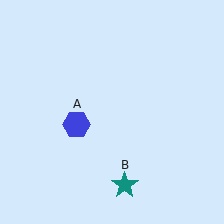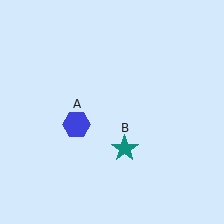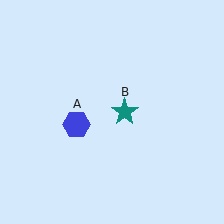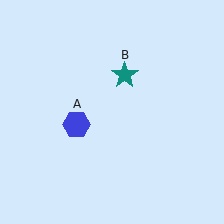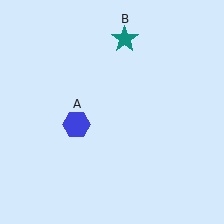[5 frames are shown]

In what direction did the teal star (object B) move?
The teal star (object B) moved up.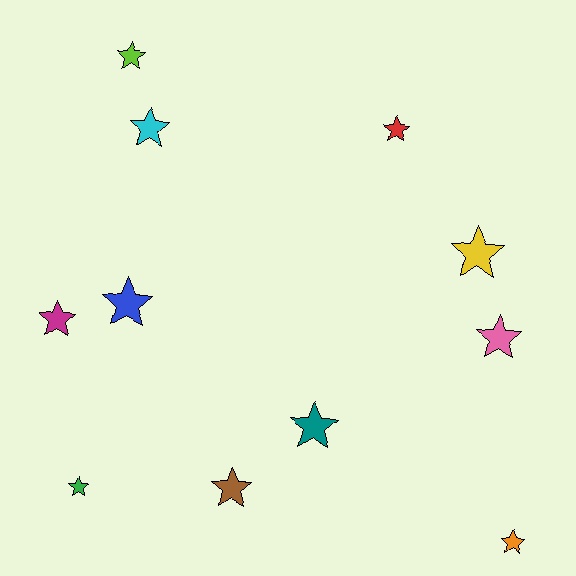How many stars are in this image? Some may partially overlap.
There are 11 stars.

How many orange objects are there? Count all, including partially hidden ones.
There is 1 orange object.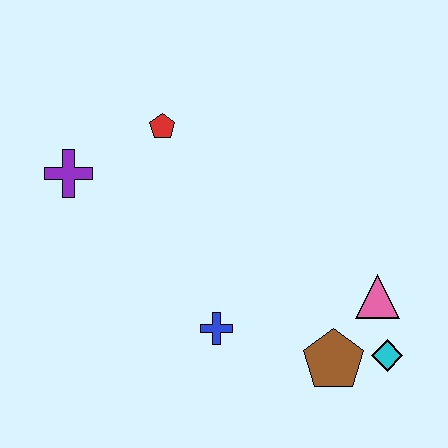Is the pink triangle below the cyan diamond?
No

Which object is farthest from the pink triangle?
The purple cross is farthest from the pink triangle.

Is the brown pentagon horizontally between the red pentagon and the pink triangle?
Yes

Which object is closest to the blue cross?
The brown pentagon is closest to the blue cross.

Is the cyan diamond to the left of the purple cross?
No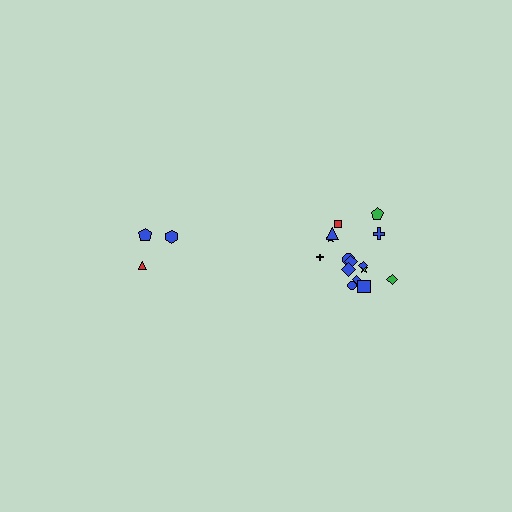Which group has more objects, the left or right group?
The right group.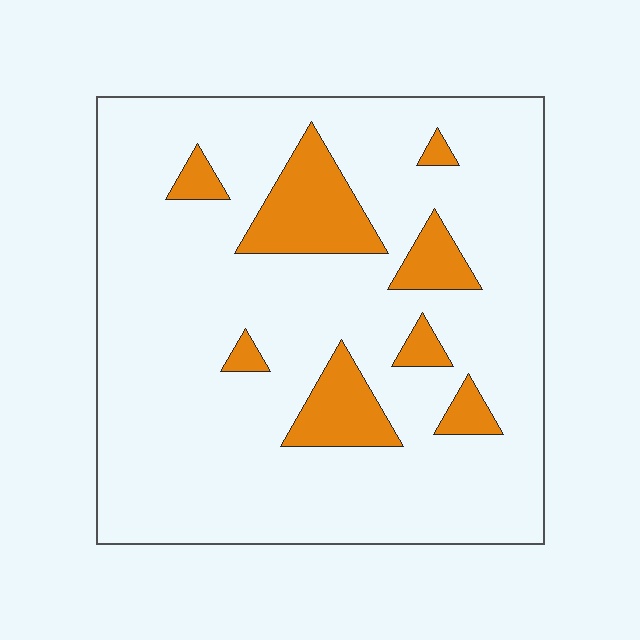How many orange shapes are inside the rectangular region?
8.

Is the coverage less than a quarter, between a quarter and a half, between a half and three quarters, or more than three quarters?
Less than a quarter.